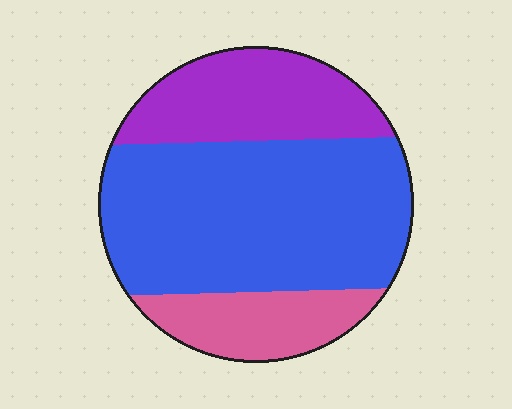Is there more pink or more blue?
Blue.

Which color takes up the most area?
Blue, at roughly 60%.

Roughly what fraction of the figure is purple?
Purple covers around 25% of the figure.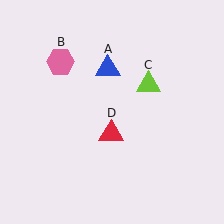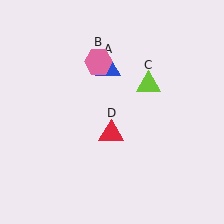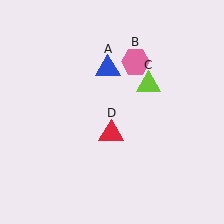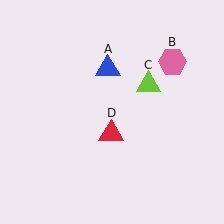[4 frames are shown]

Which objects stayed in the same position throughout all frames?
Blue triangle (object A) and lime triangle (object C) and red triangle (object D) remained stationary.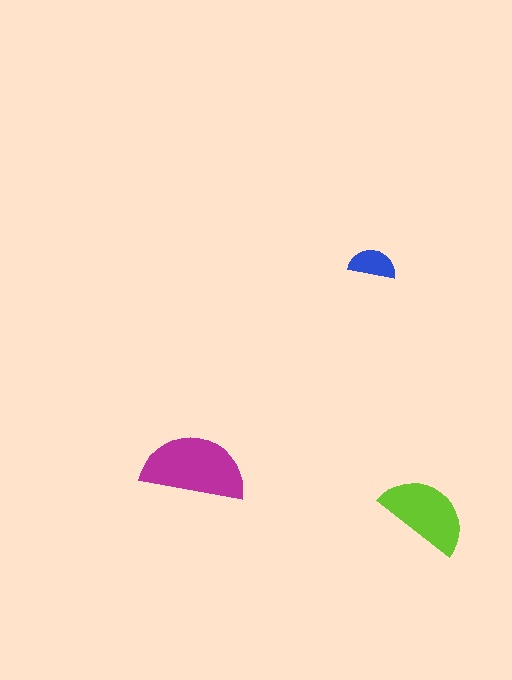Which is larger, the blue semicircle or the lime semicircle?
The lime one.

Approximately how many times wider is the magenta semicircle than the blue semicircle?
About 2 times wider.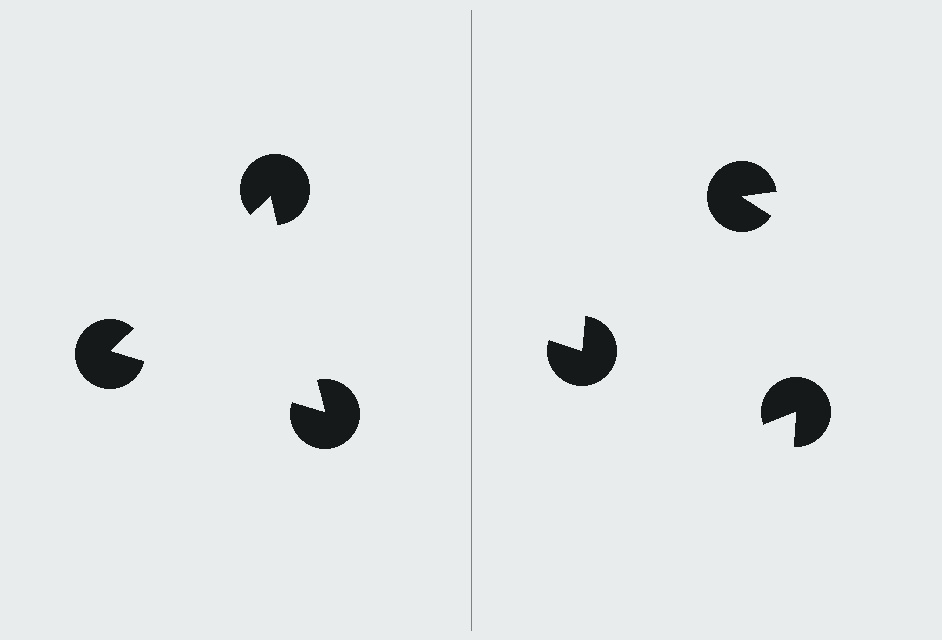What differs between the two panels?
The pac-man discs are positioned identically on both sides; only the wedge orientations differ. On the left they align to a triangle; on the right they are misaligned.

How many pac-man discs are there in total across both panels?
6 — 3 on each side.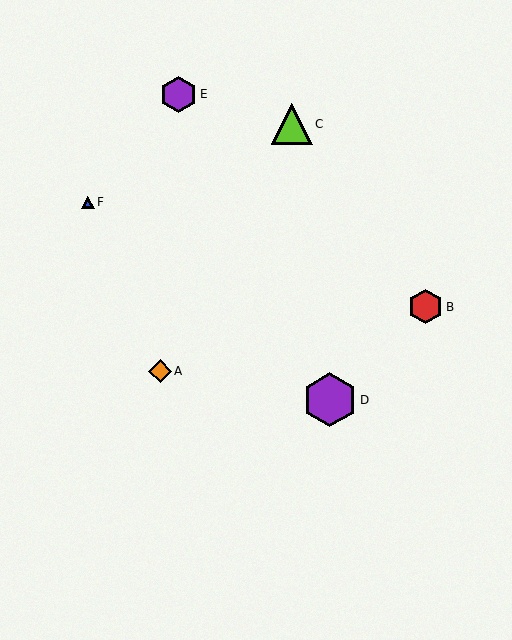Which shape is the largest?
The purple hexagon (labeled D) is the largest.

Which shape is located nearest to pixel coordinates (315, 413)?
The purple hexagon (labeled D) at (330, 400) is nearest to that location.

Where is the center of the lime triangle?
The center of the lime triangle is at (292, 124).